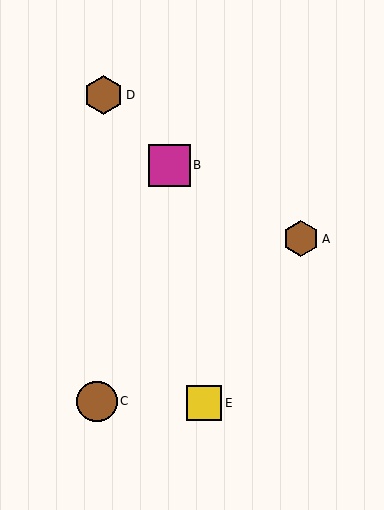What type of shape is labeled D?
Shape D is a brown hexagon.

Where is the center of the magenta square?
The center of the magenta square is at (170, 165).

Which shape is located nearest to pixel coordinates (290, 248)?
The brown hexagon (labeled A) at (301, 239) is nearest to that location.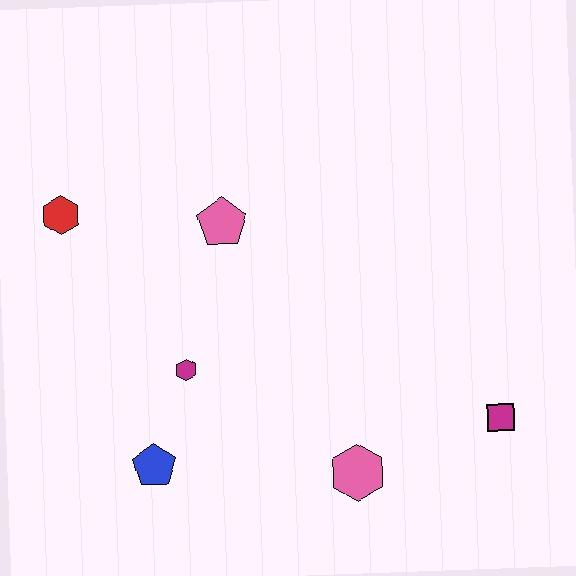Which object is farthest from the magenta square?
The red hexagon is farthest from the magenta square.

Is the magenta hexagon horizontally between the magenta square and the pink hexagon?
No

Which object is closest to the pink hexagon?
The magenta square is closest to the pink hexagon.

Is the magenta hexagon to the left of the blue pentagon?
No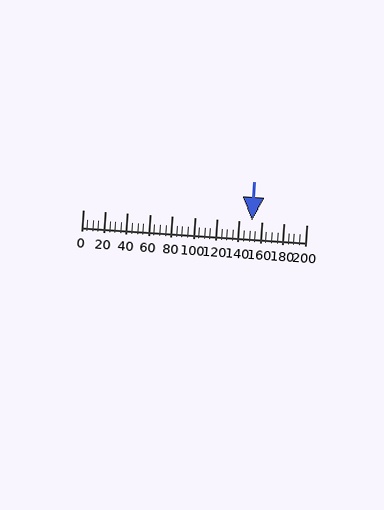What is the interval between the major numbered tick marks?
The major tick marks are spaced 20 units apart.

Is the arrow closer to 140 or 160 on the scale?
The arrow is closer to 160.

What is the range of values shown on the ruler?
The ruler shows values from 0 to 200.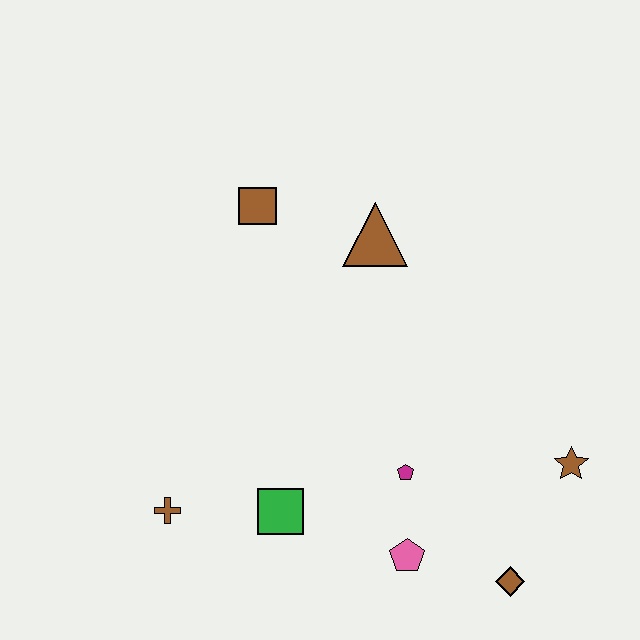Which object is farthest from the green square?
The brown square is farthest from the green square.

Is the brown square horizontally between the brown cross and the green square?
Yes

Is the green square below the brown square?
Yes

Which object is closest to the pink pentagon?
The magenta pentagon is closest to the pink pentagon.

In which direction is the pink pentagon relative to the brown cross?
The pink pentagon is to the right of the brown cross.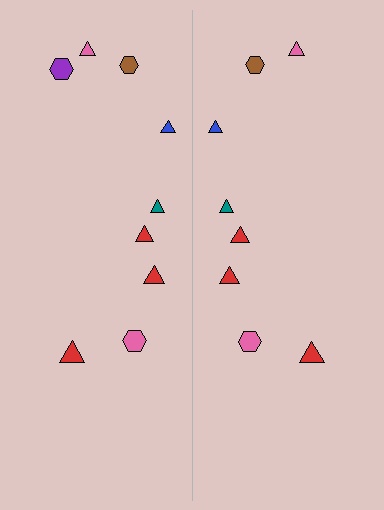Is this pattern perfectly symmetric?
No, the pattern is not perfectly symmetric. A purple hexagon is missing from the right side.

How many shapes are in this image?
There are 17 shapes in this image.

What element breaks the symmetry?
A purple hexagon is missing from the right side.